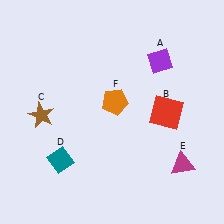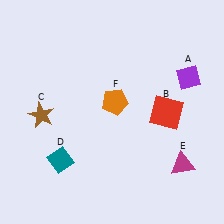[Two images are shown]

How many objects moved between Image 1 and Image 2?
1 object moved between the two images.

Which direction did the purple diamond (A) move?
The purple diamond (A) moved right.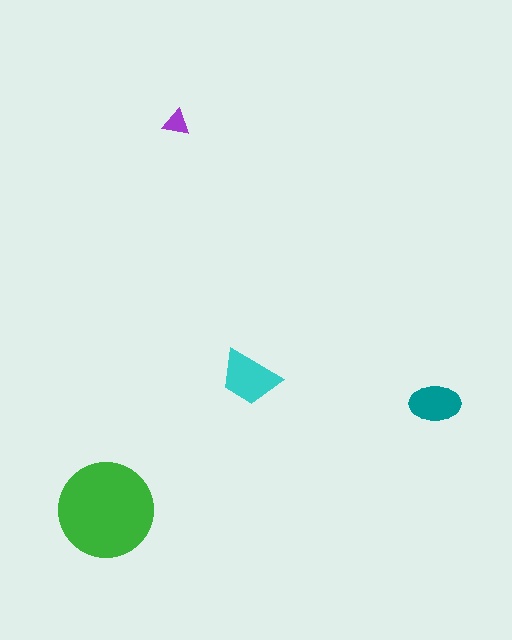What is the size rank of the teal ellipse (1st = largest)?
3rd.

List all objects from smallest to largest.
The purple triangle, the teal ellipse, the cyan trapezoid, the green circle.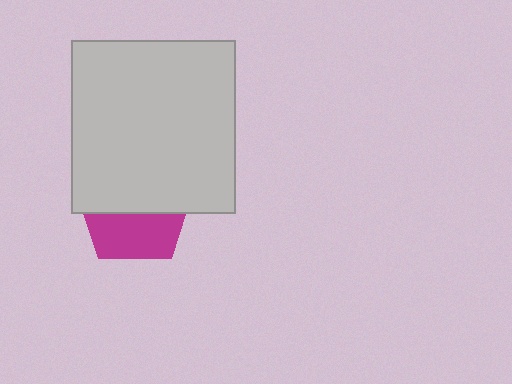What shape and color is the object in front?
The object in front is a light gray rectangle.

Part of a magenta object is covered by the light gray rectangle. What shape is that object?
It is a pentagon.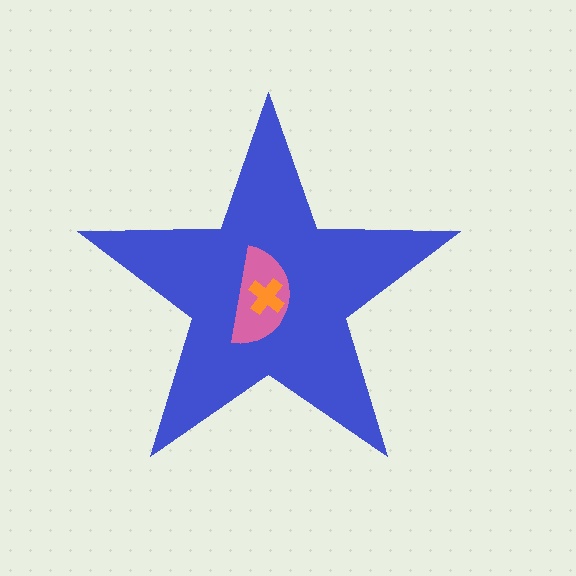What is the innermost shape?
The orange cross.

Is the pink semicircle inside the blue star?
Yes.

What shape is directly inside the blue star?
The pink semicircle.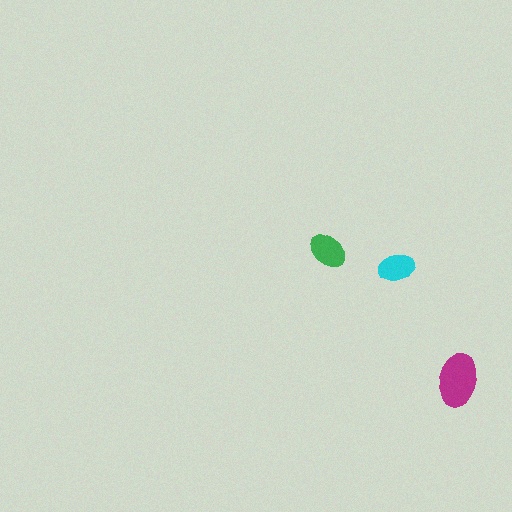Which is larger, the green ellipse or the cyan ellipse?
The green one.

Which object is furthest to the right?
The magenta ellipse is rightmost.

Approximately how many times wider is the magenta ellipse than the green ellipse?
About 1.5 times wider.